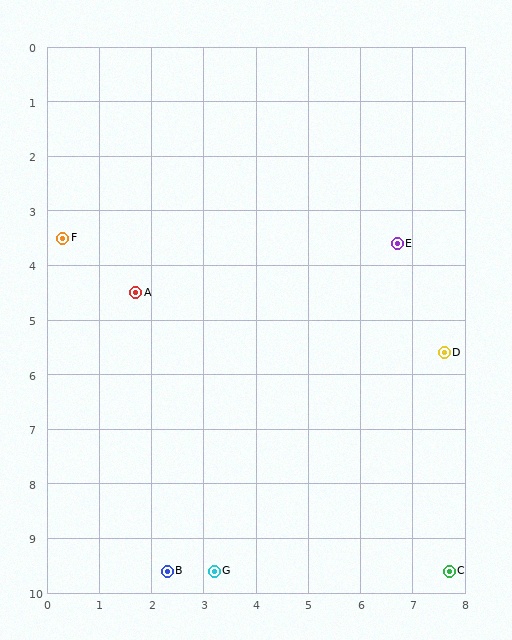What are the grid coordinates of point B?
Point B is at approximately (2.3, 9.6).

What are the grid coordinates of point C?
Point C is at approximately (7.7, 9.6).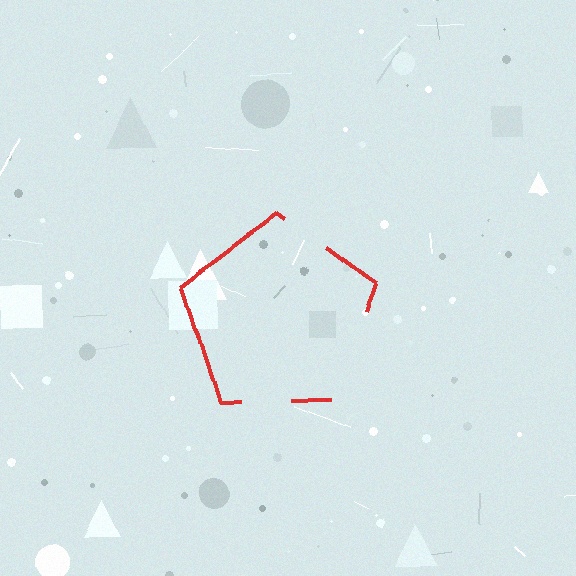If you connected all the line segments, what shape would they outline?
They would outline a pentagon.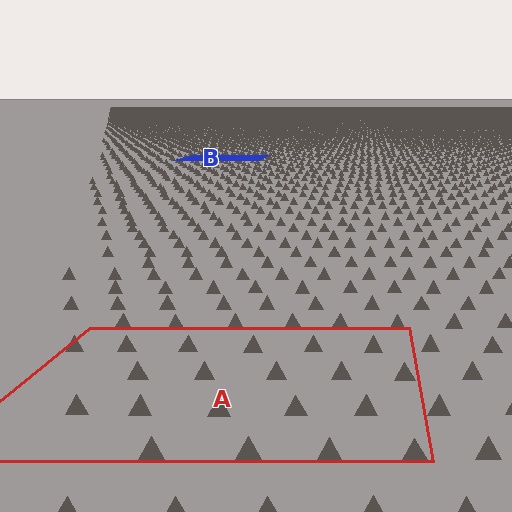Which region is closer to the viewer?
Region A is closer. The texture elements there are larger and more spread out.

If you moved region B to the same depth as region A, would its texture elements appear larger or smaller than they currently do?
They would appear larger. At a closer depth, the same texture elements are projected at a bigger on-screen size.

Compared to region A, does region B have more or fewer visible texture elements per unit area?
Region B has more texture elements per unit area — they are packed more densely because it is farther away.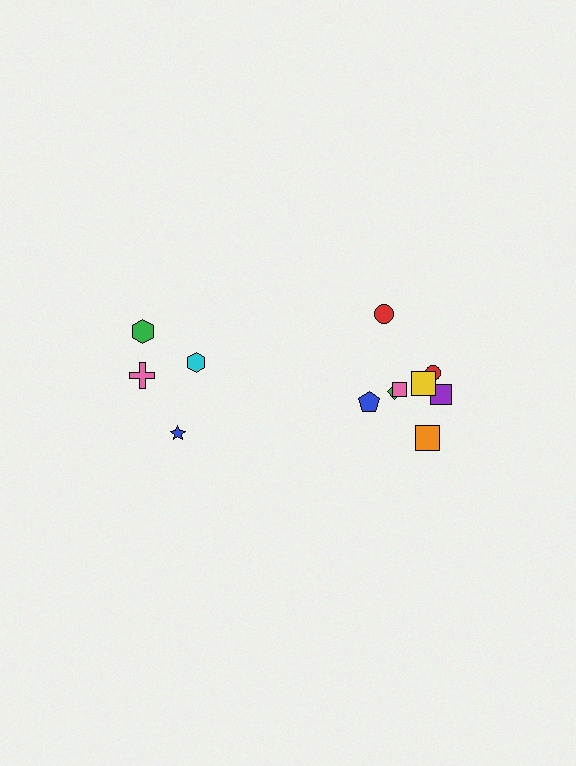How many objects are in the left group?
There are 4 objects.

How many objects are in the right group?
There are 8 objects.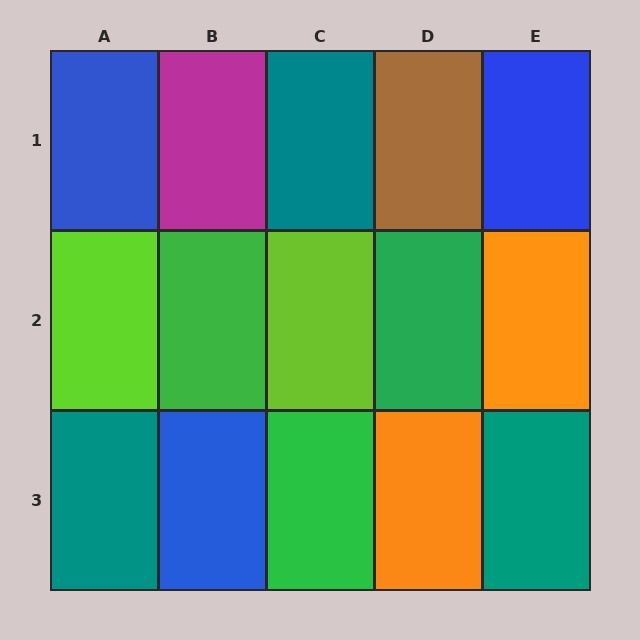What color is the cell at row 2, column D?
Green.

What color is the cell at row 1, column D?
Brown.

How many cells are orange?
2 cells are orange.